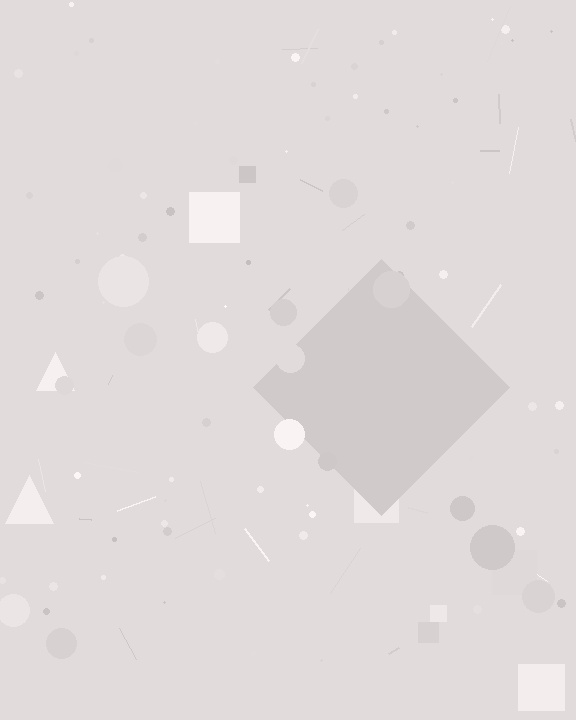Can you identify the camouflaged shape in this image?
The camouflaged shape is a diamond.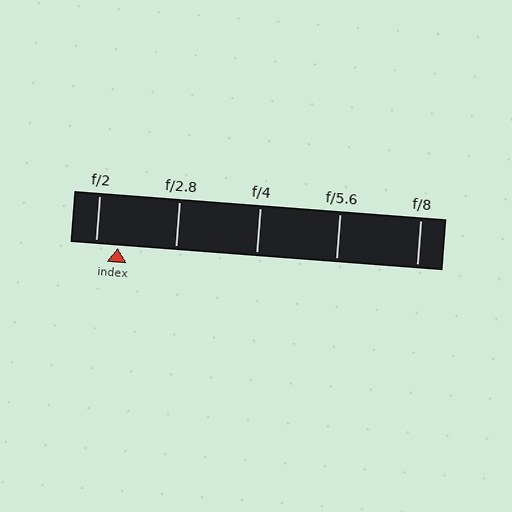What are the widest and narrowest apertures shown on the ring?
The widest aperture shown is f/2 and the narrowest is f/8.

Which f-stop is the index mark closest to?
The index mark is closest to f/2.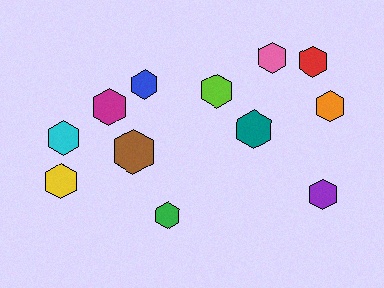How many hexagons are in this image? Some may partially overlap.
There are 12 hexagons.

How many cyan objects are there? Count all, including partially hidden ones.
There is 1 cyan object.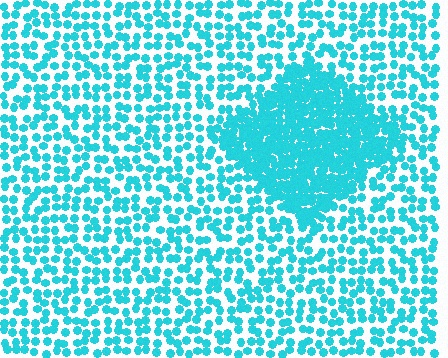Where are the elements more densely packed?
The elements are more densely packed inside the diamond boundary.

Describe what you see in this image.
The image contains small cyan elements arranged at two different densities. A diamond-shaped region is visible where the elements are more densely packed than the surrounding area.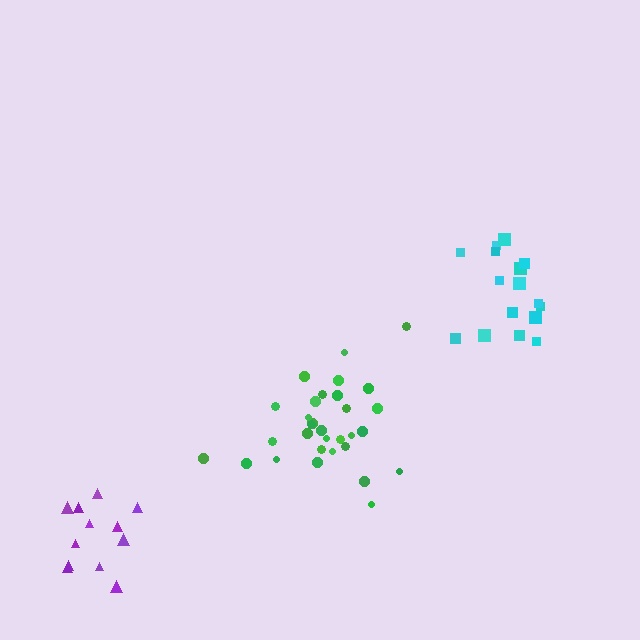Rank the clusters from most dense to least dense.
cyan, purple, green.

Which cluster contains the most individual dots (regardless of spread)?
Green (31).